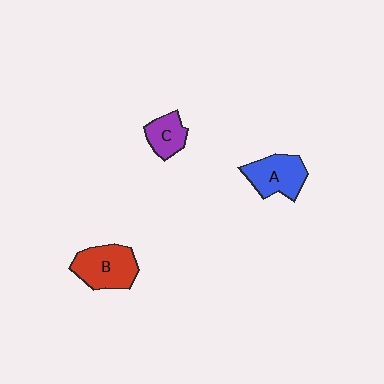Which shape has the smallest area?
Shape C (purple).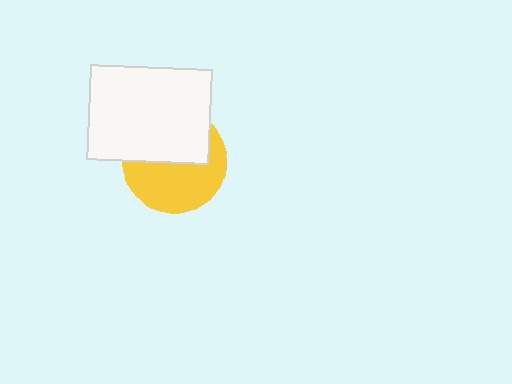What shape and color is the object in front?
The object in front is a white rectangle.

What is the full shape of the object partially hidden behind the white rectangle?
The partially hidden object is a yellow circle.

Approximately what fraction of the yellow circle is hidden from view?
Roughly 47% of the yellow circle is hidden behind the white rectangle.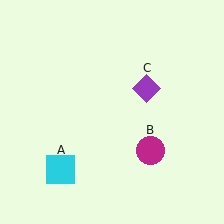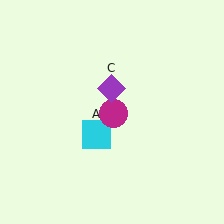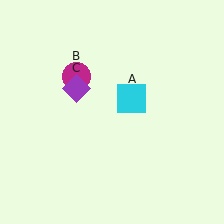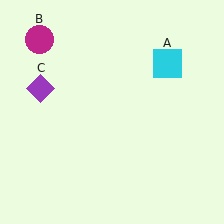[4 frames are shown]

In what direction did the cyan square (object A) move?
The cyan square (object A) moved up and to the right.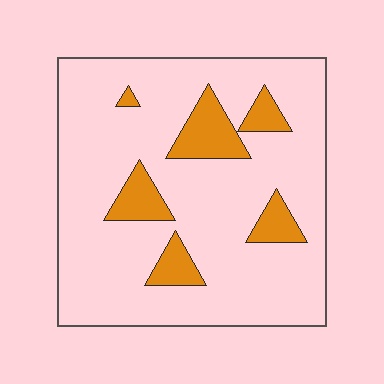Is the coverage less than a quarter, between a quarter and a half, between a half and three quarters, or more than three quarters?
Less than a quarter.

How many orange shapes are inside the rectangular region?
6.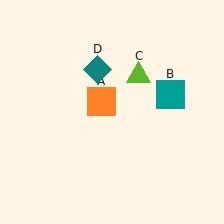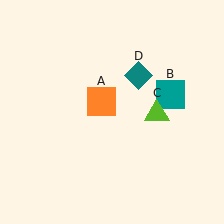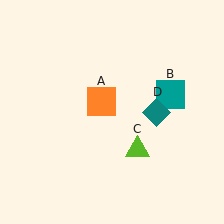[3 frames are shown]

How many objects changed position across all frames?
2 objects changed position: lime triangle (object C), teal diamond (object D).